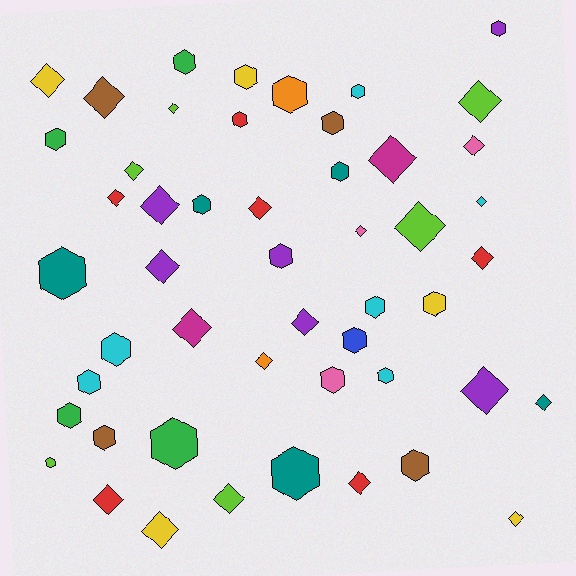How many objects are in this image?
There are 50 objects.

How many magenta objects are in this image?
There are 2 magenta objects.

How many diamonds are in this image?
There are 25 diamonds.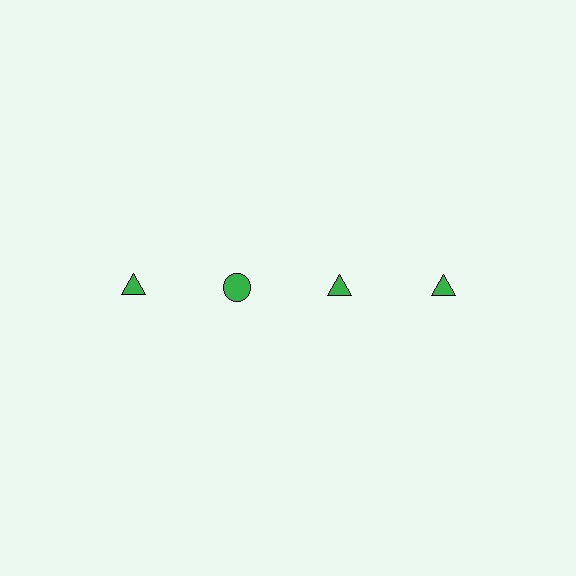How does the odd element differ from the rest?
It has a different shape: circle instead of triangle.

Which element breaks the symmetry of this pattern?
The green circle in the top row, second from left column breaks the symmetry. All other shapes are green triangles.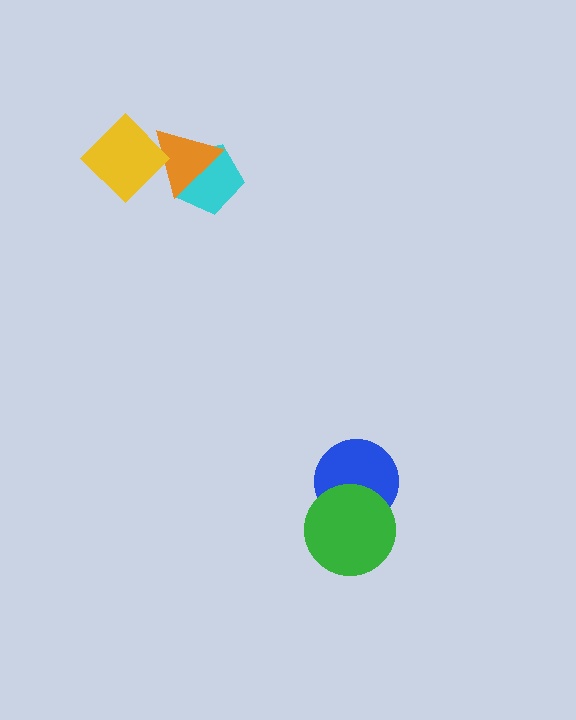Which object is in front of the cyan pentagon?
The orange triangle is in front of the cyan pentagon.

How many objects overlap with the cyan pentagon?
1 object overlaps with the cyan pentagon.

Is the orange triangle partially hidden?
Yes, it is partially covered by another shape.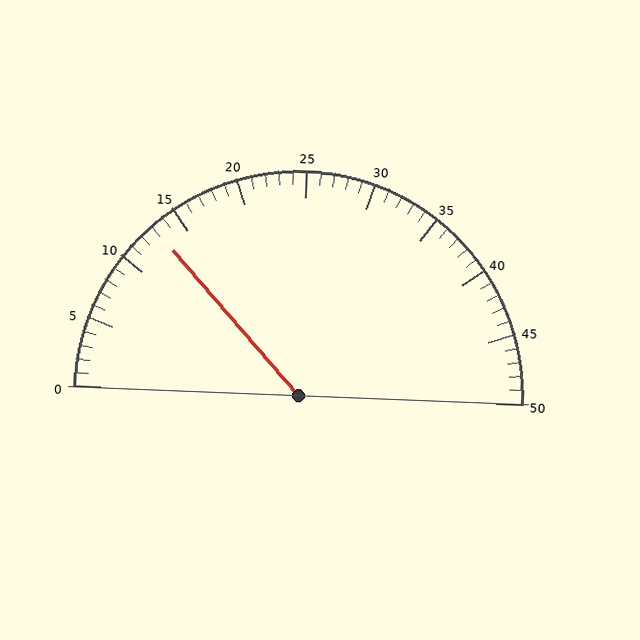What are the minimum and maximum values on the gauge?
The gauge ranges from 0 to 50.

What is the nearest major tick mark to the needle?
The nearest major tick mark is 15.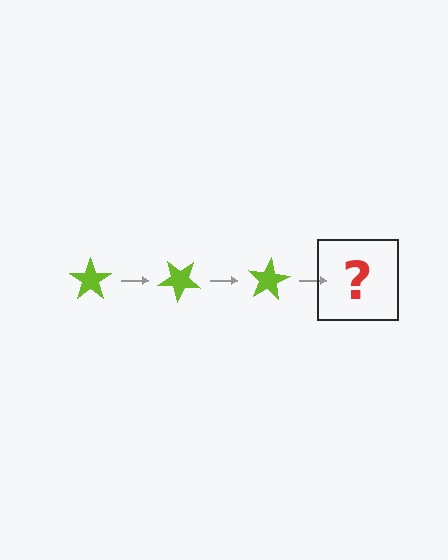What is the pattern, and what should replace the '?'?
The pattern is that the star rotates 40 degrees each step. The '?' should be a lime star rotated 120 degrees.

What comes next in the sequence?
The next element should be a lime star rotated 120 degrees.